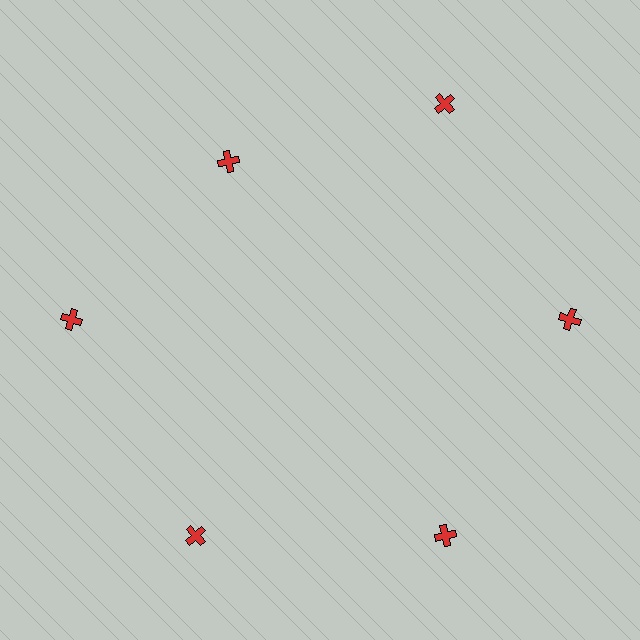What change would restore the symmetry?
The symmetry would be restored by moving it outward, back onto the ring so that all 6 crosses sit at equal angles and equal distance from the center.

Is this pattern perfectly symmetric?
No. The 6 red crosses are arranged in a ring, but one element near the 11 o'clock position is pulled inward toward the center, breaking the 6-fold rotational symmetry.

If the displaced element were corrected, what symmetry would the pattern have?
It would have 6-fold rotational symmetry — the pattern would map onto itself every 60 degrees.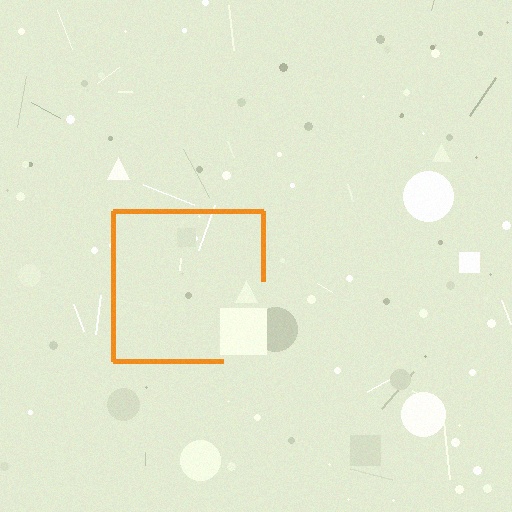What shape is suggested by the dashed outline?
The dashed outline suggests a square.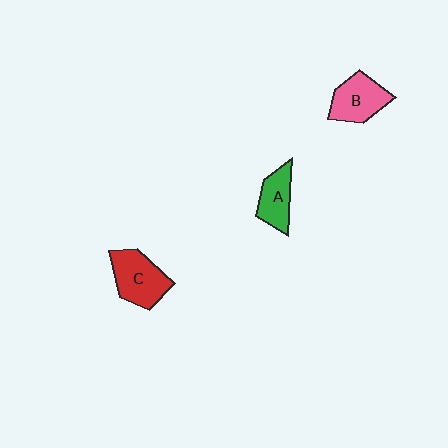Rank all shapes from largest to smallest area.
From largest to smallest: C (red), B (pink), A (green).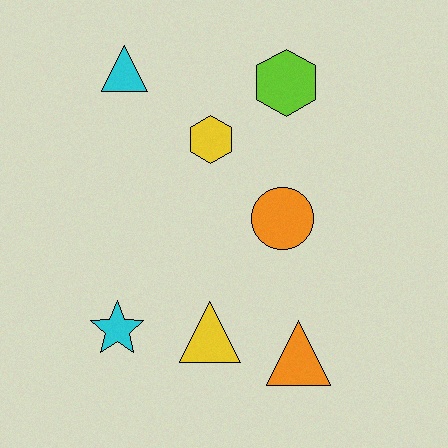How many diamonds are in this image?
There are no diamonds.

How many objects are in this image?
There are 7 objects.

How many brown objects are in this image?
There are no brown objects.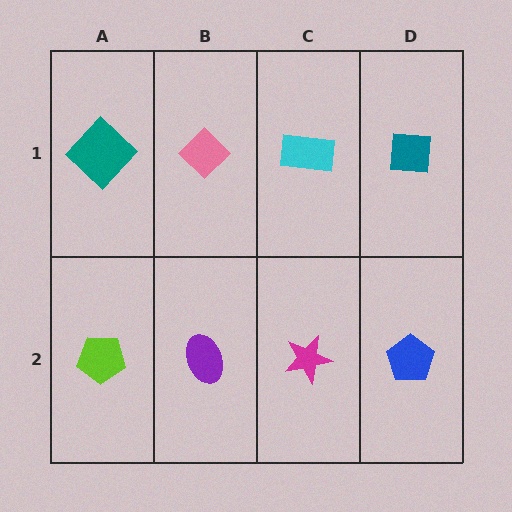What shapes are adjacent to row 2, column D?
A teal square (row 1, column D), a magenta star (row 2, column C).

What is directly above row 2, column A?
A teal diamond.